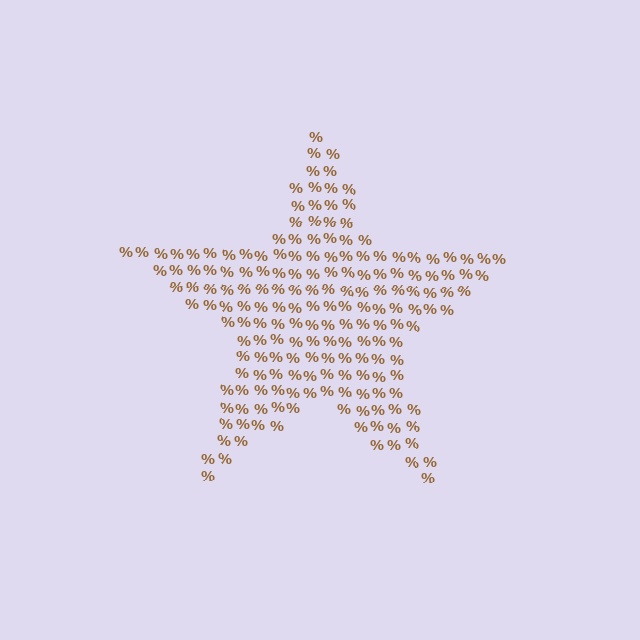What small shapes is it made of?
It is made of small percent signs.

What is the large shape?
The large shape is a star.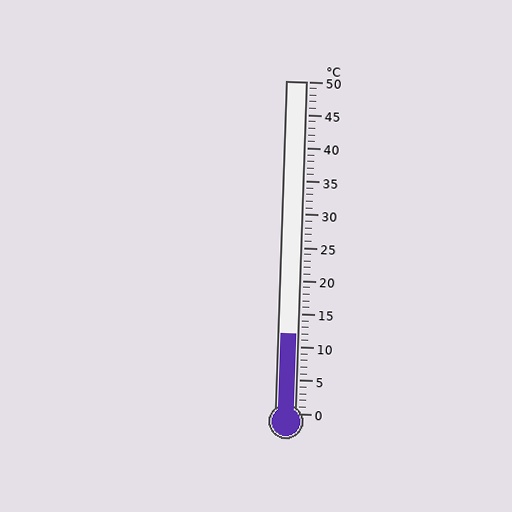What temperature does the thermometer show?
The thermometer shows approximately 12°C.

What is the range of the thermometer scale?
The thermometer scale ranges from 0°C to 50°C.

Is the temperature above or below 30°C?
The temperature is below 30°C.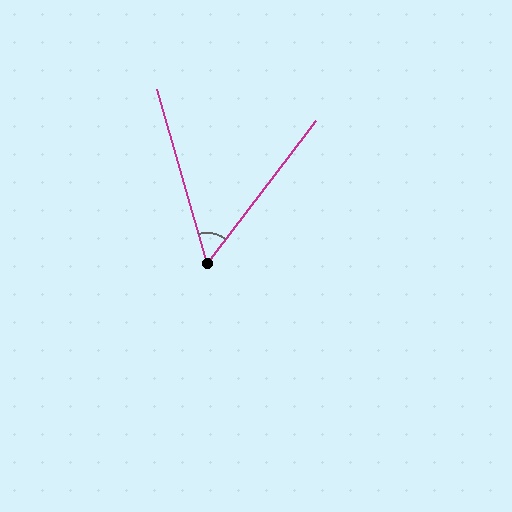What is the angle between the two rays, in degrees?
Approximately 53 degrees.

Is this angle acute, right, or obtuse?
It is acute.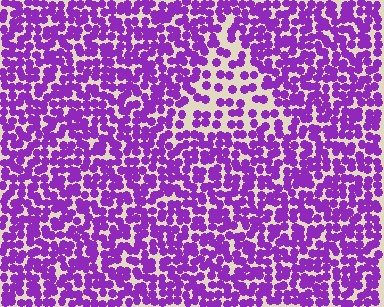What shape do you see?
I see a triangle.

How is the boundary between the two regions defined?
The boundary is defined by a change in element density (approximately 2.0x ratio). All elements are the same color, size, and shape.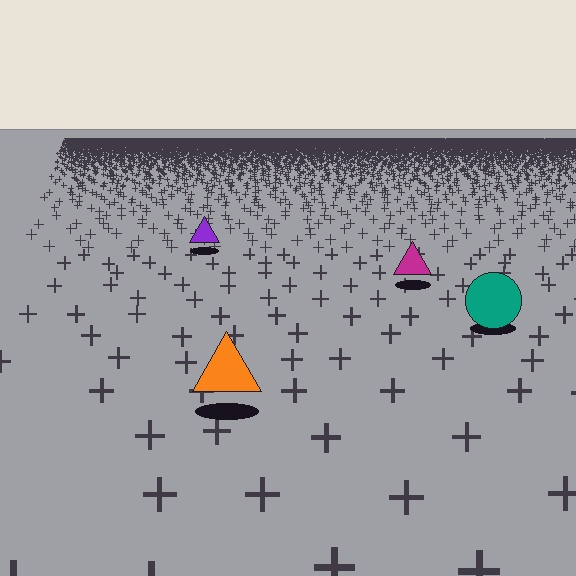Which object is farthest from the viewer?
The purple triangle is farthest from the viewer. It appears smaller and the ground texture around it is denser.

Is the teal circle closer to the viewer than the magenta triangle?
Yes. The teal circle is closer — you can tell from the texture gradient: the ground texture is coarser near it.